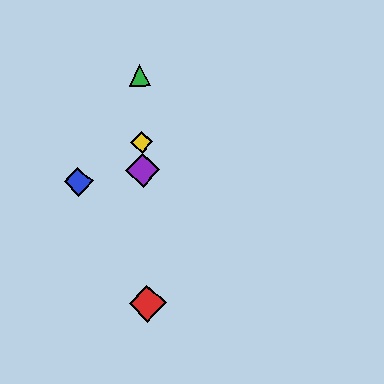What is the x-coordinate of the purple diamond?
The purple diamond is at x≈143.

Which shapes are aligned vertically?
The red diamond, the green triangle, the yellow diamond, the purple diamond are aligned vertically.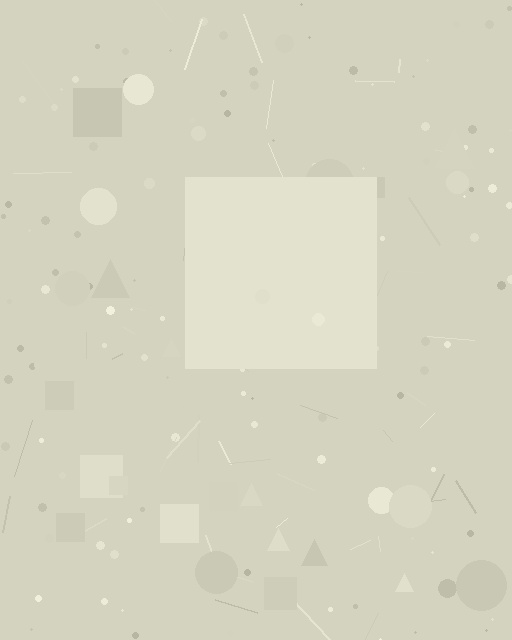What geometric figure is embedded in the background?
A square is embedded in the background.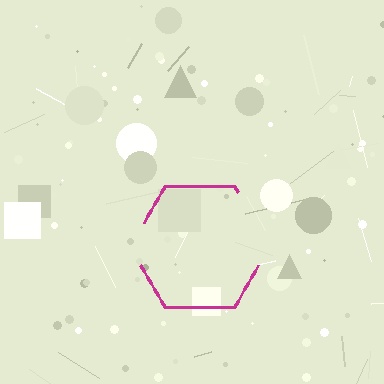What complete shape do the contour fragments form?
The contour fragments form a hexagon.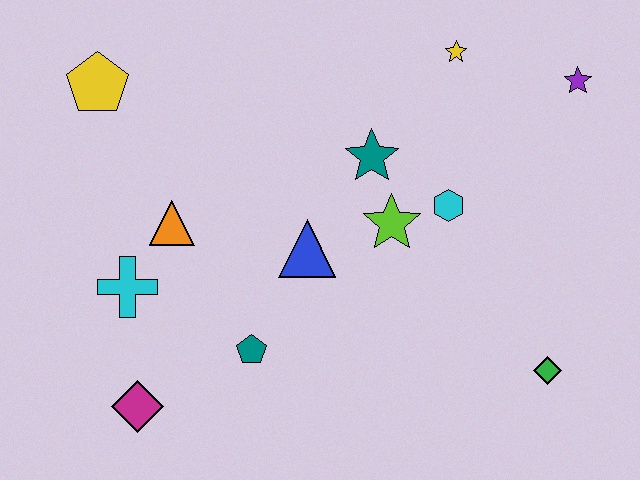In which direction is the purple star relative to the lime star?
The purple star is to the right of the lime star.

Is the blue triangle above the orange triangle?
No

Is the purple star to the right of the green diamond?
Yes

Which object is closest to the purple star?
The yellow star is closest to the purple star.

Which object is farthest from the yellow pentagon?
The green diamond is farthest from the yellow pentagon.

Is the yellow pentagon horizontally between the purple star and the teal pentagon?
No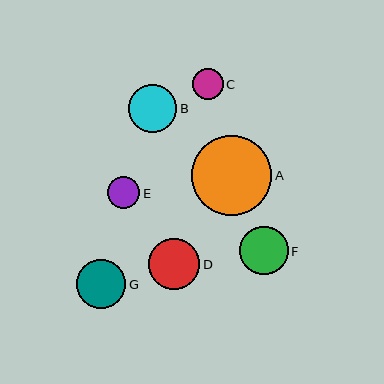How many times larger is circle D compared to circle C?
Circle D is approximately 1.7 times the size of circle C.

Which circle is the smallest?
Circle C is the smallest with a size of approximately 31 pixels.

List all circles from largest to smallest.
From largest to smallest: A, D, G, F, B, E, C.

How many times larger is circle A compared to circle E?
Circle A is approximately 2.5 times the size of circle E.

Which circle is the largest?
Circle A is the largest with a size of approximately 80 pixels.